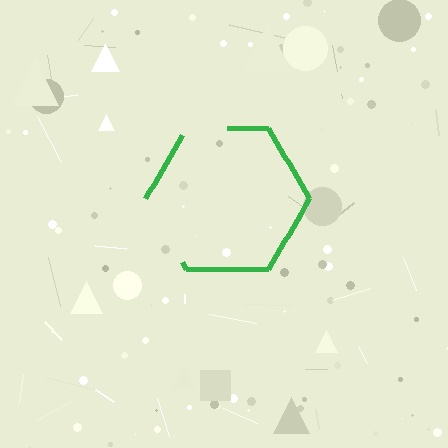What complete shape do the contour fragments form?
The contour fragments form a hexagon.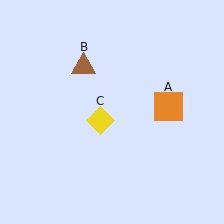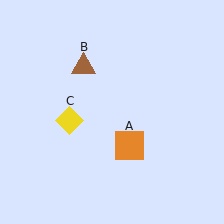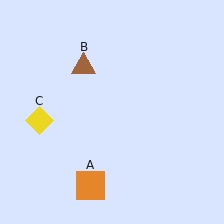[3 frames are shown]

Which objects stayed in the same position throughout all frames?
Brown triangle (object B) remained stationary.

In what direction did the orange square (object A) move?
The orange square (object A) moved down and to the left.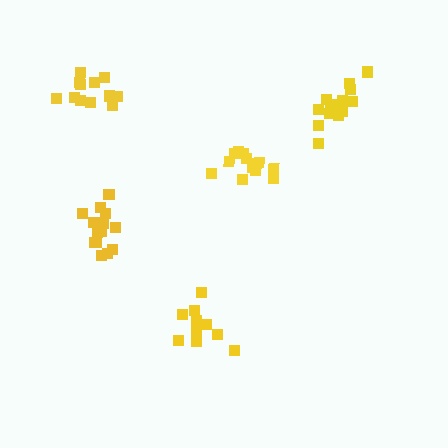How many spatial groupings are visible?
There are 5 spatial groupings.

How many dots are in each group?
Group 1: 16 dots, Group 2: 12 dots, Group 3: 14 dots, Group 4: 15 dots, Group 5: 11 dots (68 total).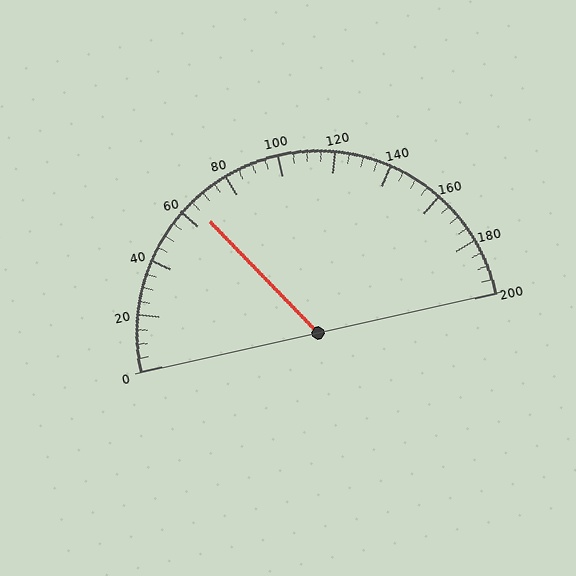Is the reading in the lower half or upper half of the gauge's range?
The reading is in the lower half of the range (0 to 200).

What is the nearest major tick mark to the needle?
The nearest major tick mark is 60.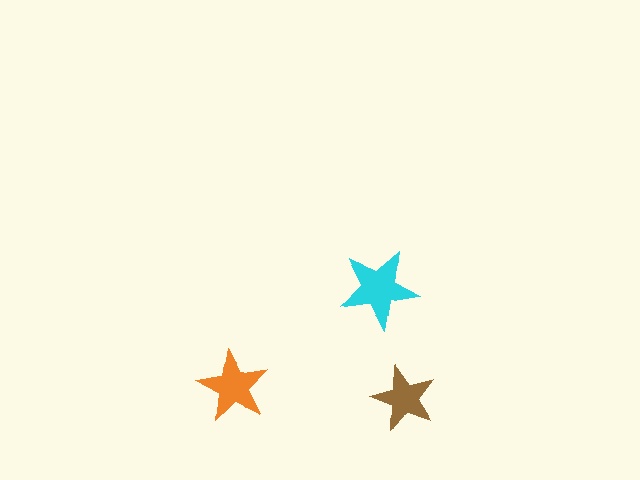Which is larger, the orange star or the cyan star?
The cyan one.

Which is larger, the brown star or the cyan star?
The cyan one.